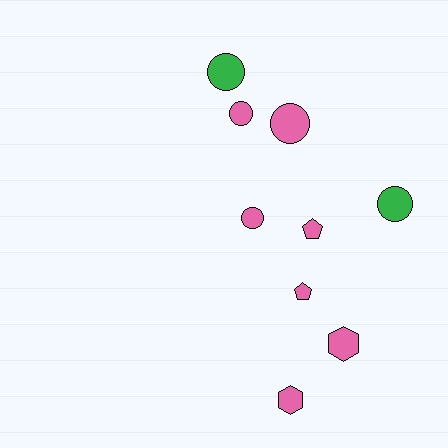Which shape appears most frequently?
Circle, with 5 objects.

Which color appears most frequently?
Pink, with 7 objects.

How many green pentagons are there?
There are no green pentagons.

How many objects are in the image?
There are 9 objects.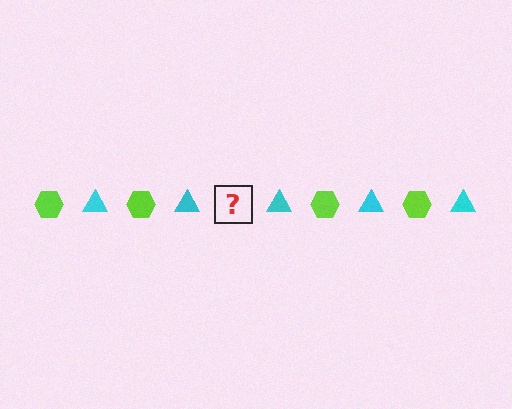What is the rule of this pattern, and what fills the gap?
The rule is that the pattern alternates between lime hexagon and cyan triangle. The gap should be filled with a lime hexagon.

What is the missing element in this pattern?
The missing element is a lime hexagon.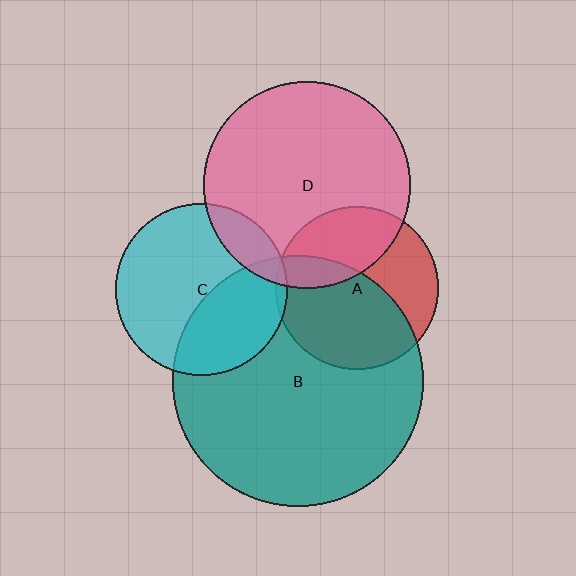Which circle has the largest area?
Circle B (teal).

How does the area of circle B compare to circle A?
Approximately 2.4 times.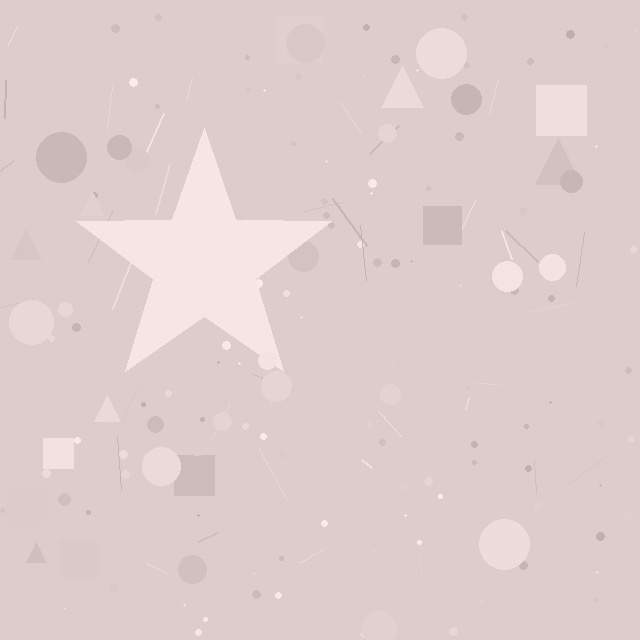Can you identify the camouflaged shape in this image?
The camouflaged shape is a star.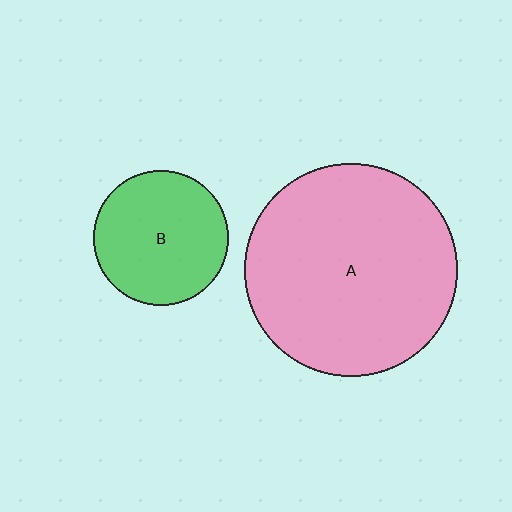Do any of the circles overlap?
No, none of the circles overlap.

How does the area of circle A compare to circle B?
Approximately 2.5 times.